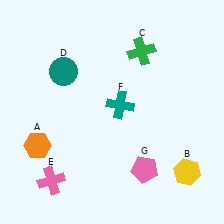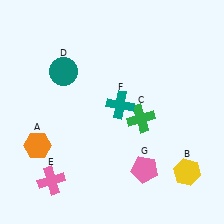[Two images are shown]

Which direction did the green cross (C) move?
The green cross (C) moved down.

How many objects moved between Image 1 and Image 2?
1 object moved between the two images.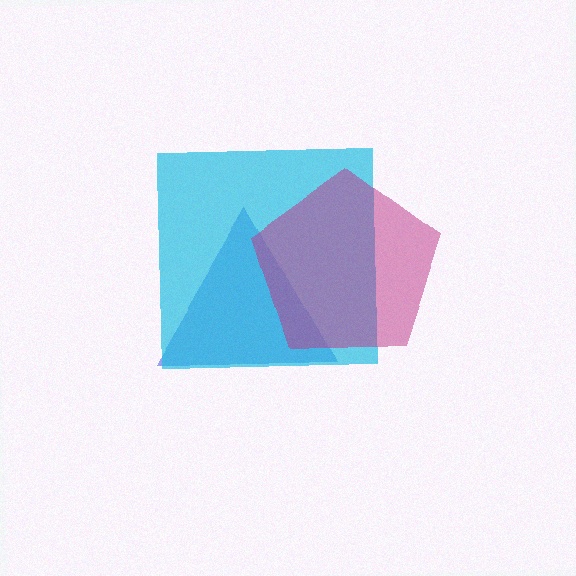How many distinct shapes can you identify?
There are 3 distinct shapes: a blue triangle, a cyan square, a magenta pentagon.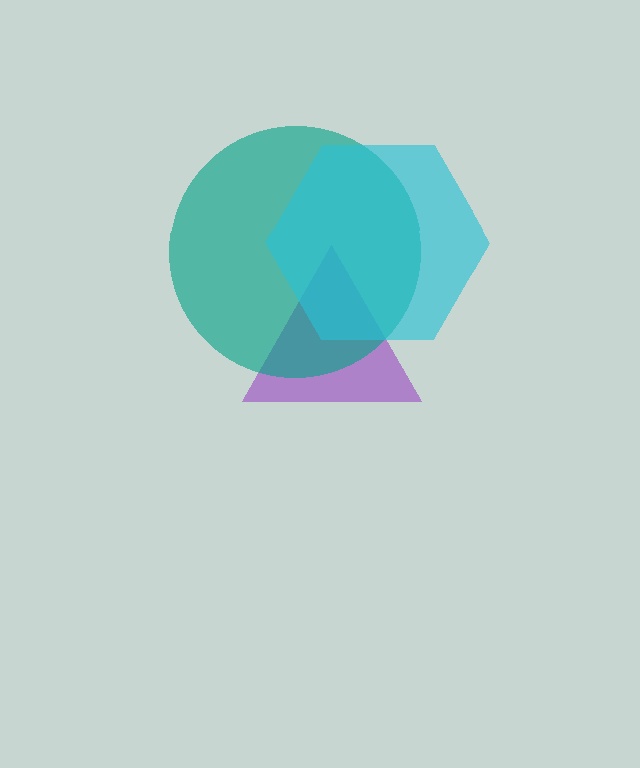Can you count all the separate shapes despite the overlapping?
Yes, there are 3 separate shapes.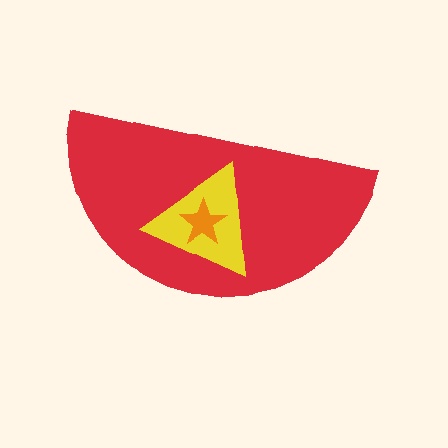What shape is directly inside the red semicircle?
The yellow triangle.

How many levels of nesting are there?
3.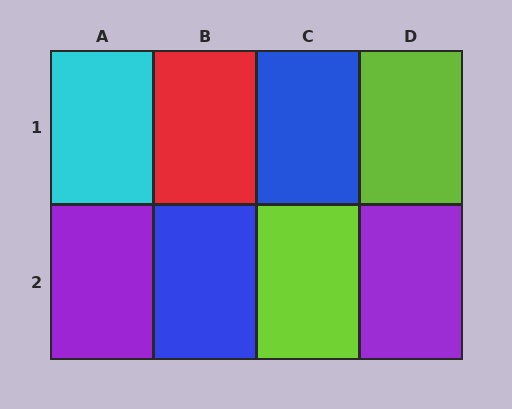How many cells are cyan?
1 cell is cyan.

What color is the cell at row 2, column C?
Lime.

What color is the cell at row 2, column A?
Purple.